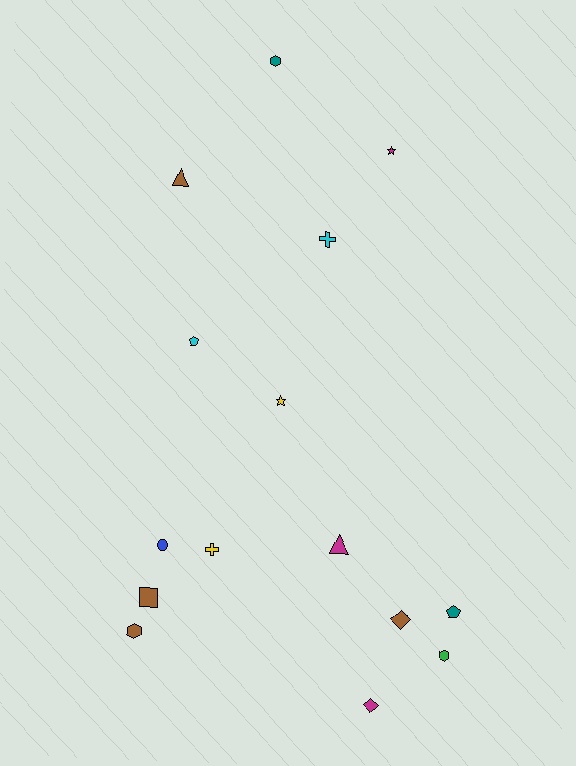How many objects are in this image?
There are 15 objects.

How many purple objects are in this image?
There are no purple objects.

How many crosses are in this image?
There are 2 crosses.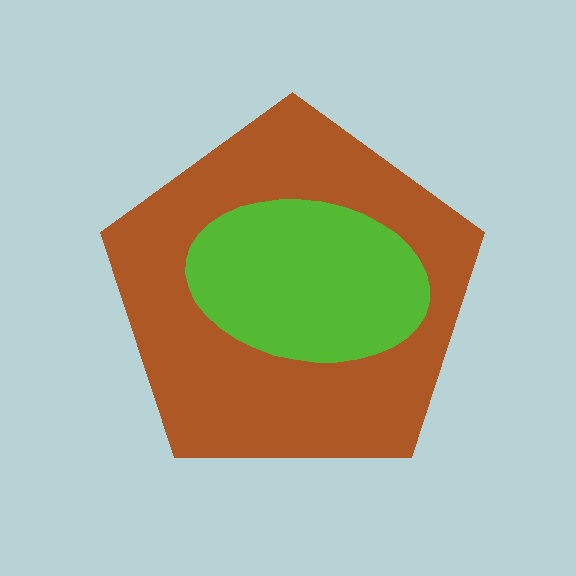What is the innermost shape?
The lime ellipse.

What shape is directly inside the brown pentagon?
The lime ellipse.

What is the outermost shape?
The brown pentagon.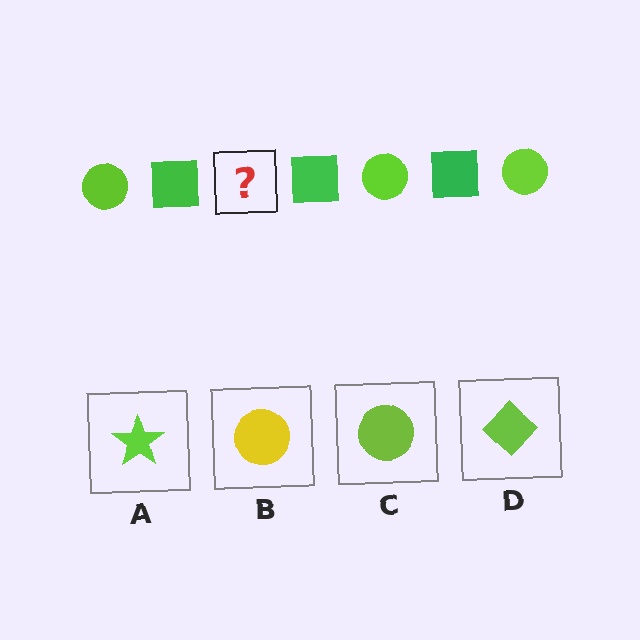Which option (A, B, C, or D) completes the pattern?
C.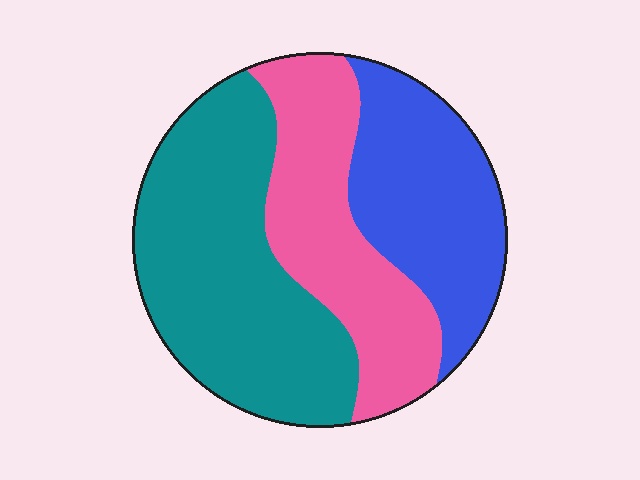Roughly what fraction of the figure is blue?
Blue covers roughly 30% of the figure.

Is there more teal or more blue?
Teal.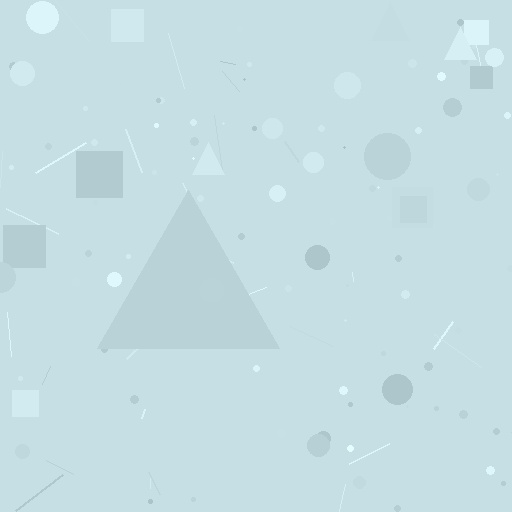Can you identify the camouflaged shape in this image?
The camouflaged shape is a triangle.